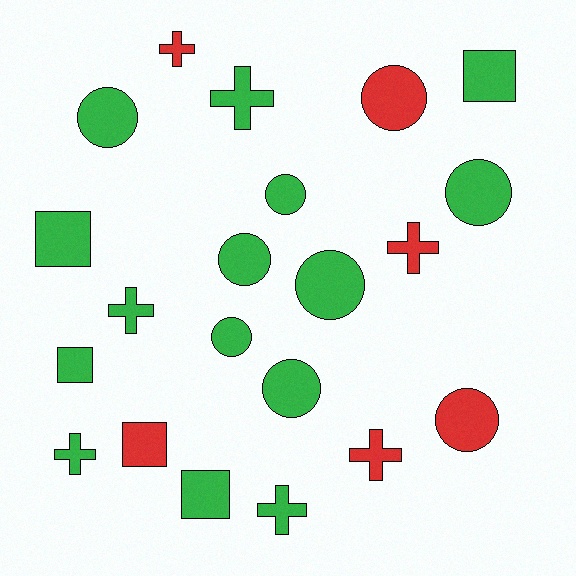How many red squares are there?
There is 1 red square.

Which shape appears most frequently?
Circle, with 9 objects.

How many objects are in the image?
There are 21 objects.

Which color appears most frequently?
Green, with 15 objects.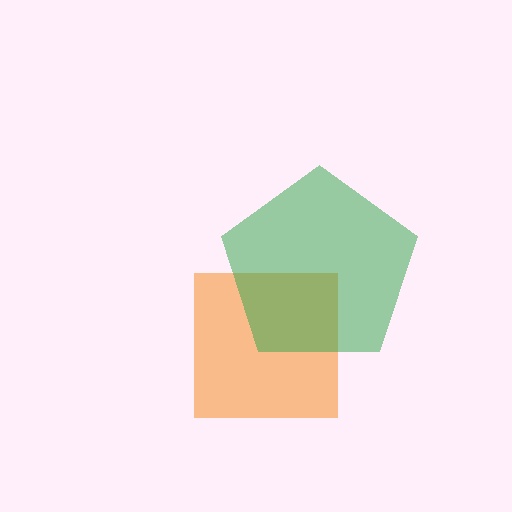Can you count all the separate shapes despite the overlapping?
Yes, there are 2 separate shapes.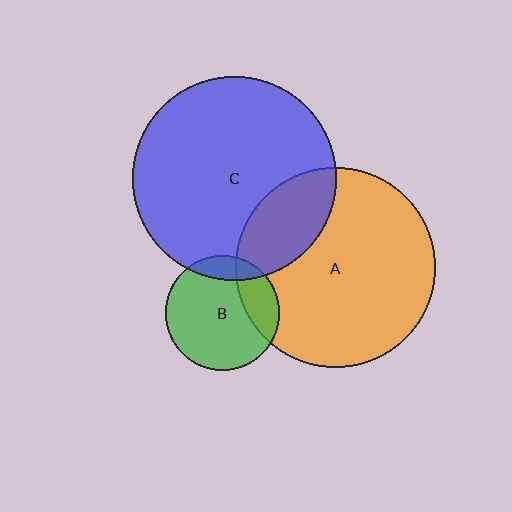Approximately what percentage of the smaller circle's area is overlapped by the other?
Approximately 20%.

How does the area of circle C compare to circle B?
Approximately 3.2 times.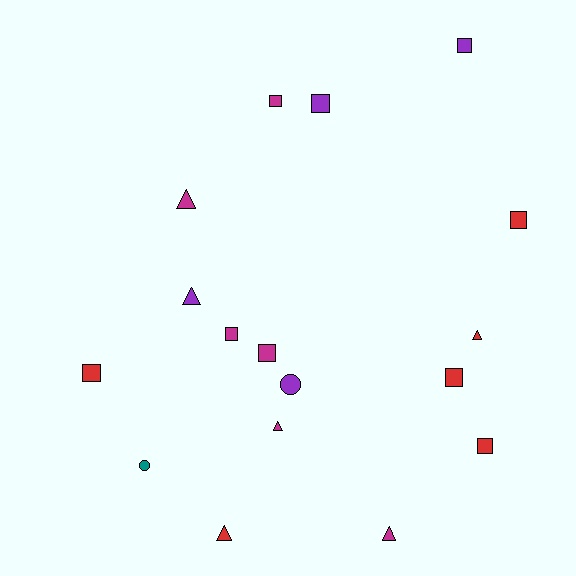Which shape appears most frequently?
Square, with 9 objects.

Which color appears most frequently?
Magenta, with 6 objects.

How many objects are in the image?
There are 17 objects.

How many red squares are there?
There are 4 red squares.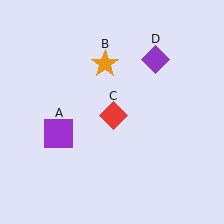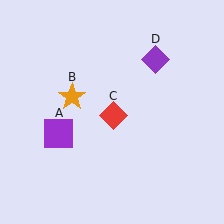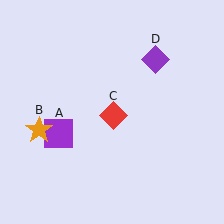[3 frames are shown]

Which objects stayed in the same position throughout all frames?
Purple square (object A) and red diamond (object C) and purple diamond (object D) remained stationary.